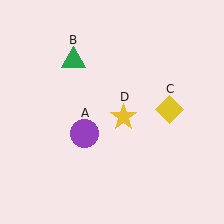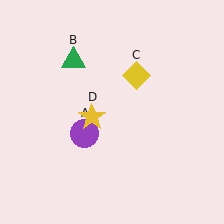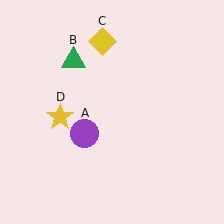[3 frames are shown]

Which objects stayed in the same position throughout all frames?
Purple circle (object A) and green triangle (object B) remained stationary.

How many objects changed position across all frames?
2 objects changed position: yellow diamond (object C), yellow star (object D).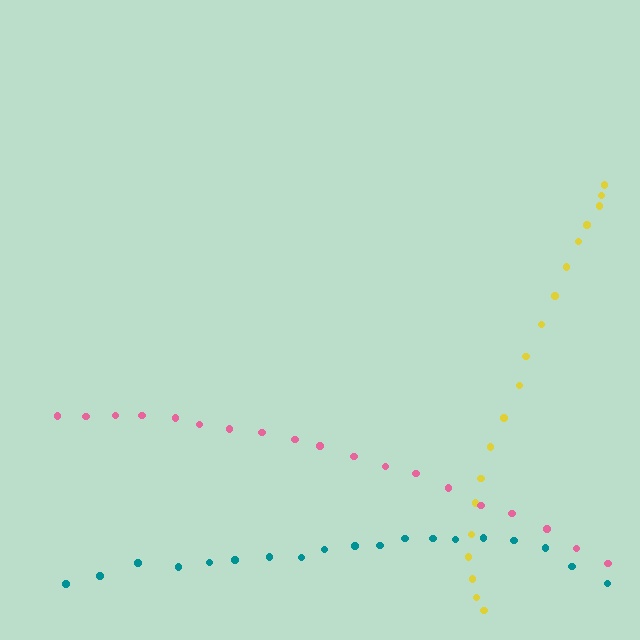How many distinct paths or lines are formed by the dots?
There are 3 distinct paths.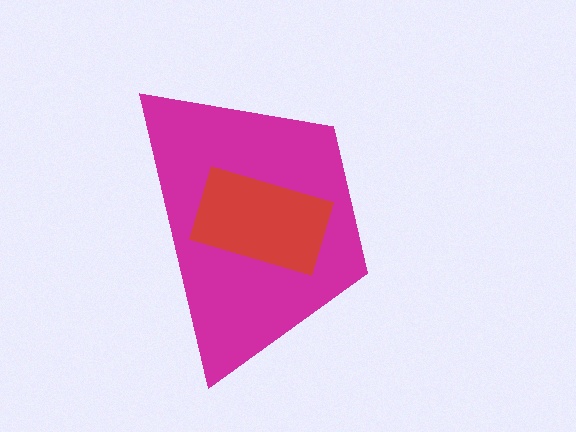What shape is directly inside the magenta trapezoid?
The red rectangle.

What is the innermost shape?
The red rectangle.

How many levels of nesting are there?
2.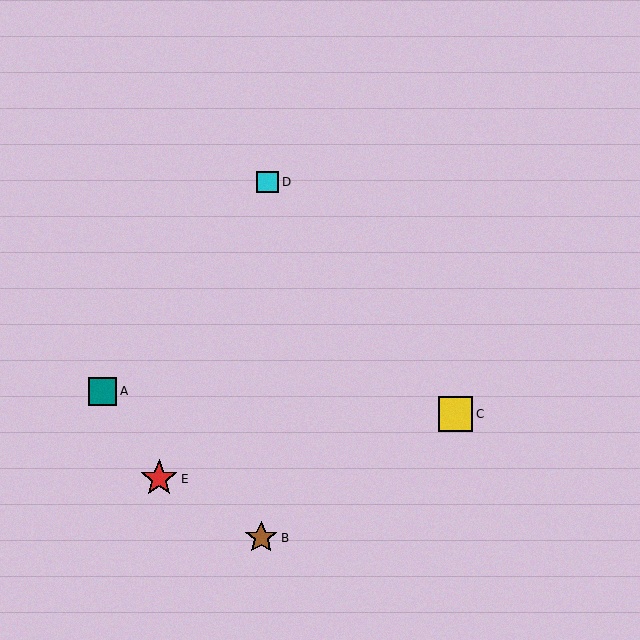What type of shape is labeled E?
Shape E is a red star.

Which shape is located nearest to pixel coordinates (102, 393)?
The teal square (labeled A) at (103, 391) is nearest to that location.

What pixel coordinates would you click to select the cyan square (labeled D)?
Click at (268, 182) to select the cyan square D.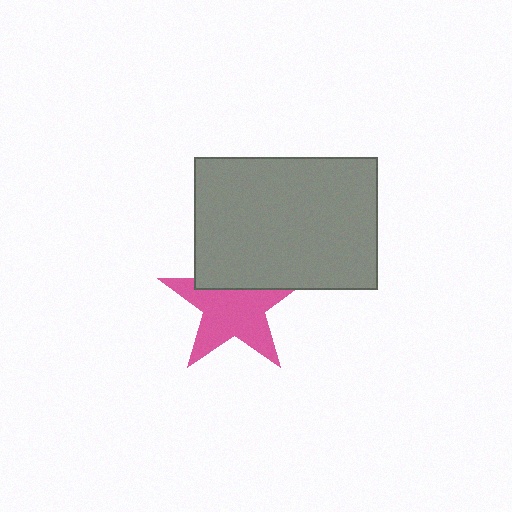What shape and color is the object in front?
The object in front is a gray rectangle.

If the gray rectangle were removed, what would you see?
You would see the complete pink star.